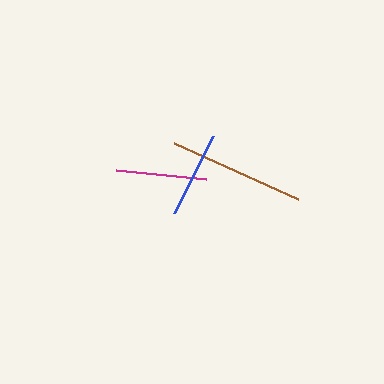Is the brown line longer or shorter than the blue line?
The brown line is longer than the blue line.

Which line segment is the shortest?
The blue line is the shortest at approximately 86 pixels.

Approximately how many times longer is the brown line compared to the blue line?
The brown line is approximately 1.6 times the length of the blue line.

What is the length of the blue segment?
The blue segment is approximately 86 pixels long.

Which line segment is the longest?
The brown line is the longest at approximately 136 pixels.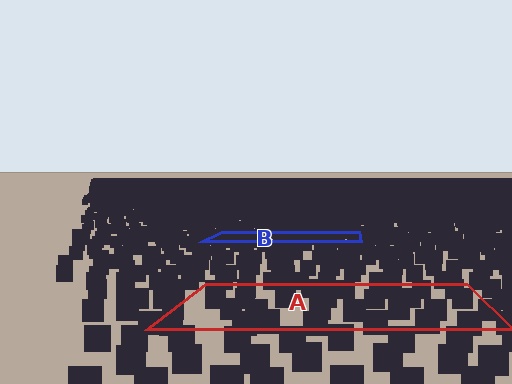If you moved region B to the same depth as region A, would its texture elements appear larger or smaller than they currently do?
They would appear larger. At a closer depth, the same texture elements are projected at a bigger on-screen size.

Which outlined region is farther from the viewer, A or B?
Region B is farther from the viewer — the texture elements inside it appear smaller and more densely packed.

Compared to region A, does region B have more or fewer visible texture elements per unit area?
Region B has more texture elements per unit area — they are packed more densely because it is farther away.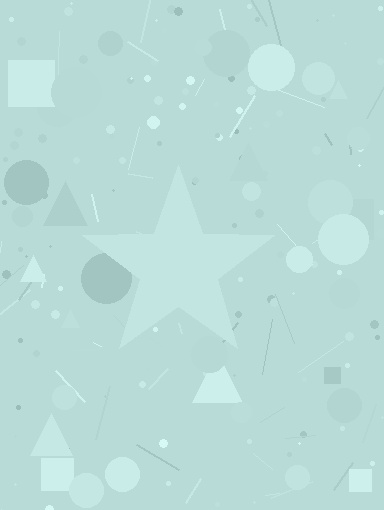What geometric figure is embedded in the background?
A star is embedded in the background.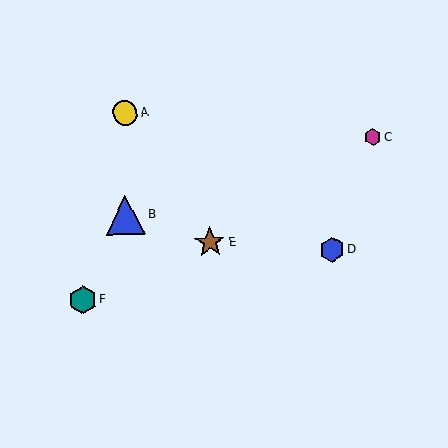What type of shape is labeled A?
Shape A is a yellow circle.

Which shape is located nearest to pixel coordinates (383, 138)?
The magenta hexagon (labeled C) at (373, 137) is nearest to that location.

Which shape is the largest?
The blue triangle (labeled B) is the largest.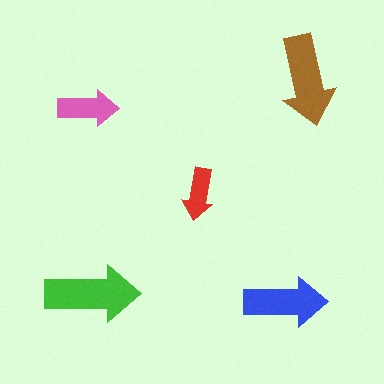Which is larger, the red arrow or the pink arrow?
The pink one.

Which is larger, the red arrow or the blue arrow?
The blue one.